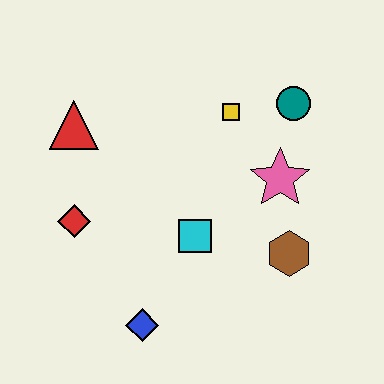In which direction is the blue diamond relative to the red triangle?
The blue diamond is below the red triangle.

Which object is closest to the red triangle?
The red diamond is closest to the red triangle.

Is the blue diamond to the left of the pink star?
Yes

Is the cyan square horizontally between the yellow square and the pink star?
No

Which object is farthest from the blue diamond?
The teal circle is farthest from the blue diamond.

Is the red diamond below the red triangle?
Yes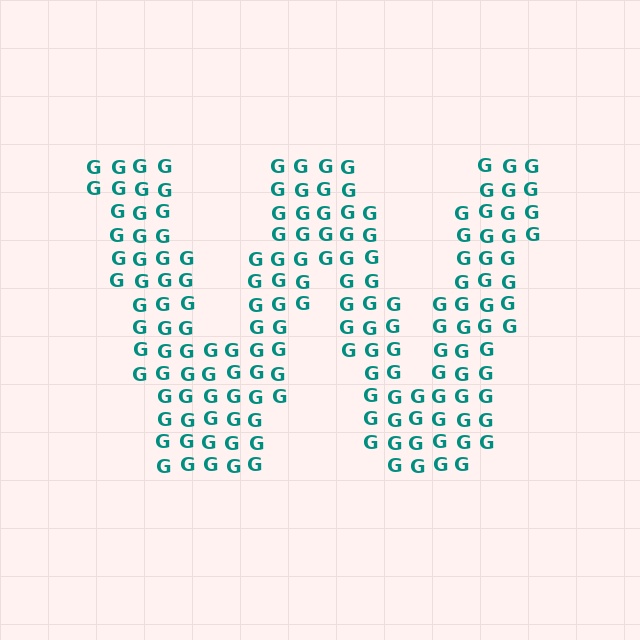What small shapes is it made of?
It is made of small letter G's.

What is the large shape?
The large shape is the letter W.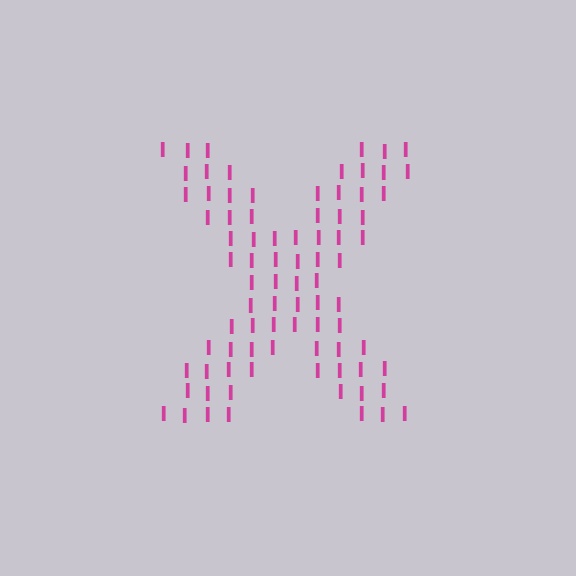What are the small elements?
The small elements are letter I's.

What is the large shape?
The large shape is the letter X.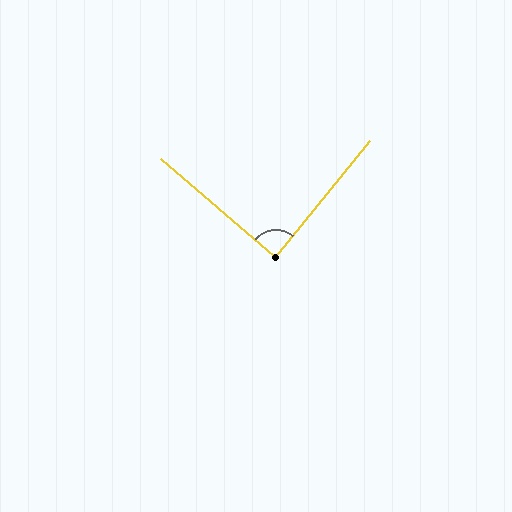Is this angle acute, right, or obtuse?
It is approximately a right angle.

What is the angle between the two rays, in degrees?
Approximately 88 degrees.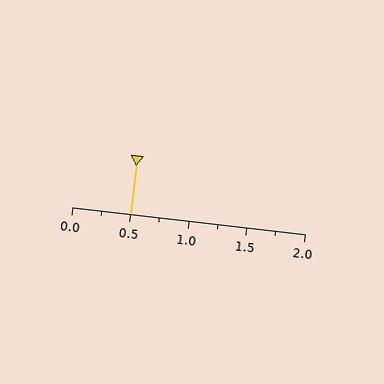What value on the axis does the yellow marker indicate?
The marker indicates approximately 0.5.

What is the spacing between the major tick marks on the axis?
The major ticks are spaced 0.5 apart.